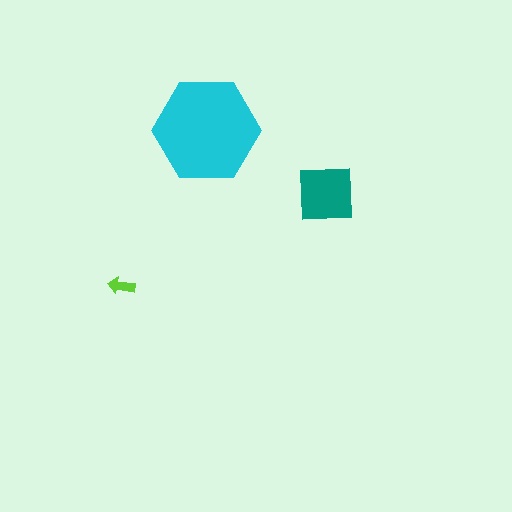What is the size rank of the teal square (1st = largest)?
2nd.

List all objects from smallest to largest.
The lime arrow, the teal square, the cyan hexagon.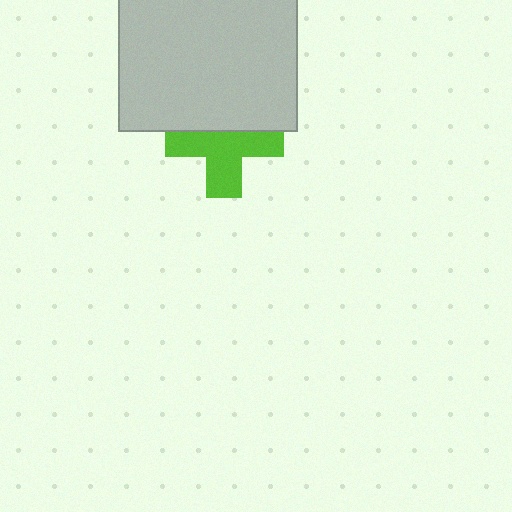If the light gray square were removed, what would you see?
You would see the complete lime cross.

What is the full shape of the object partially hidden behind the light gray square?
The partially hidden object is a lime cross.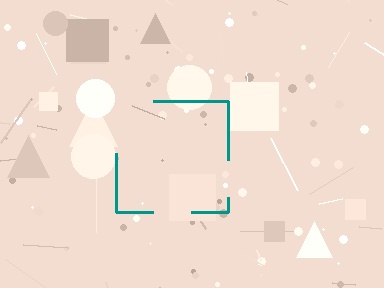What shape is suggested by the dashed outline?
The dashed outline suggests a square.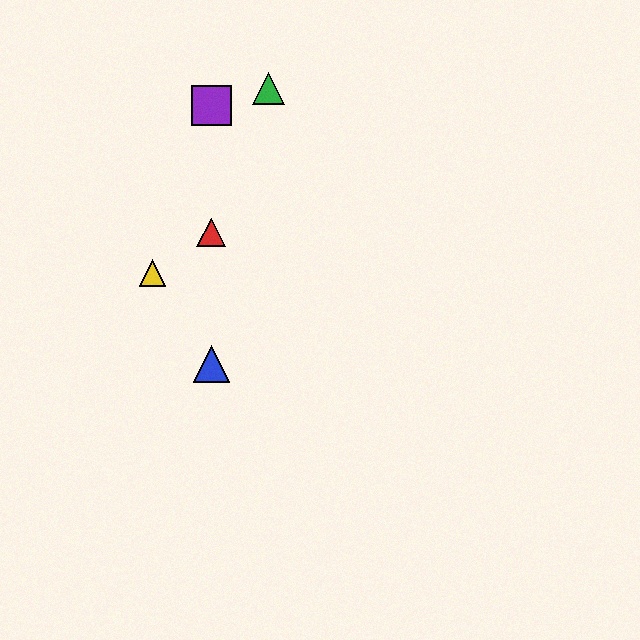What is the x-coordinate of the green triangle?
The green triangle is at x≈268.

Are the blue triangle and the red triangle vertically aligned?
Yes, both are at x≈211.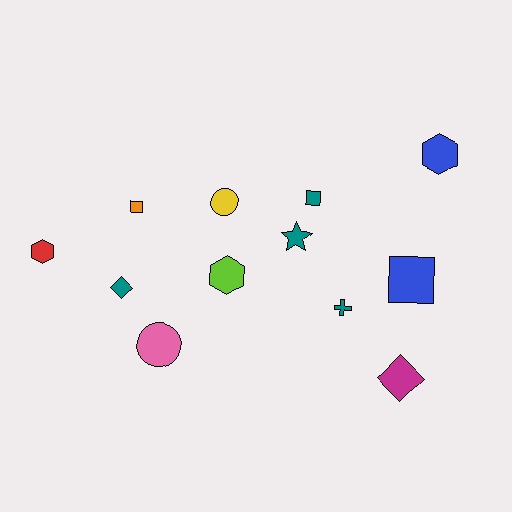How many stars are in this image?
There is 1 star.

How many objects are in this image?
There are 12 objects.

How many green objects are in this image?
There are no green objects.